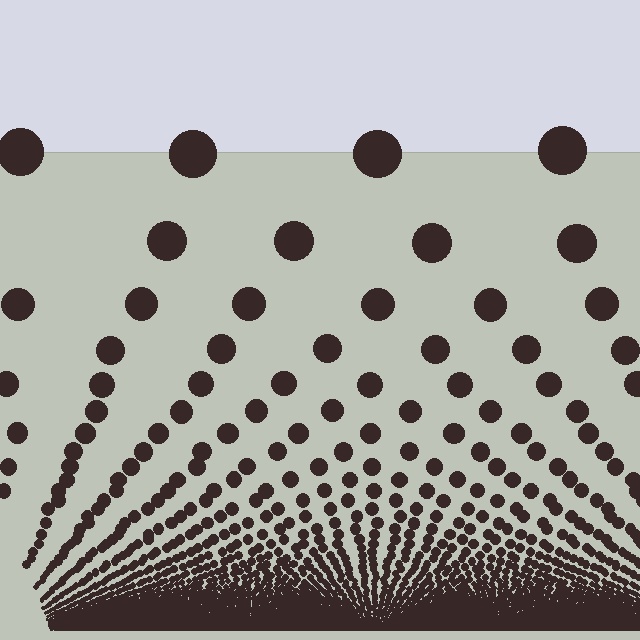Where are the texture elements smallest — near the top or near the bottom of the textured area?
Near the bottom.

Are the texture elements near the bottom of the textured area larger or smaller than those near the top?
Smaller. The gradient is inverted — elements near the bottom are smaller and denser.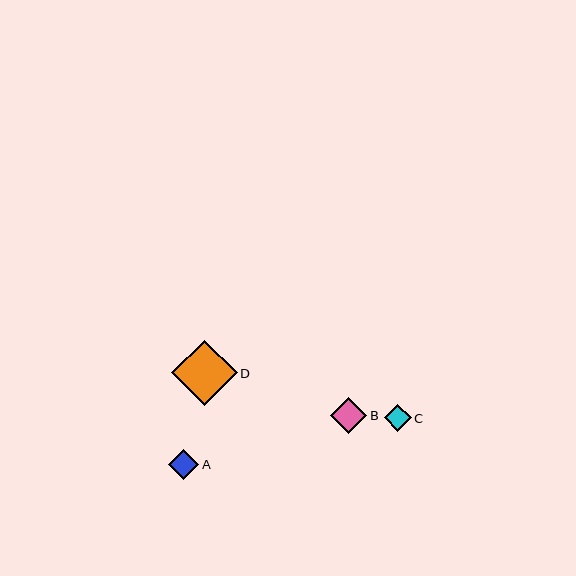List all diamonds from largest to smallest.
From largest to smallest: D, B, A, C.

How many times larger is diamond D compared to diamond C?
Diamond D is approximately 2.4 times the size of diamond C.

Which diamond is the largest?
Diamond D is the largest with a size of approximately 66 pixels.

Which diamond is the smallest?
Diamond C is the smallest with a size of approximately 27 pixels.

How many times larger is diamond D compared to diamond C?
Diamond D is approximately 2.4 times the size of diamond C.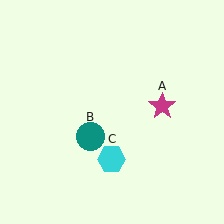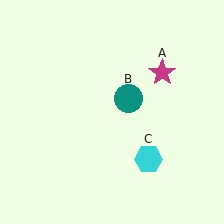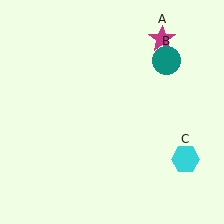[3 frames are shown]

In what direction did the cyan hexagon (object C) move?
The cyan hexagon (object C) moved right.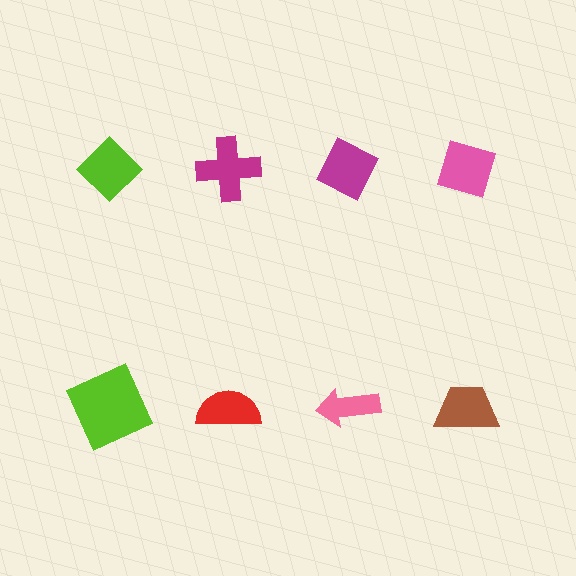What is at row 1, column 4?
A pink diamond.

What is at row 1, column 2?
A magenta cross.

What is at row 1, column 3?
A magenta diamond.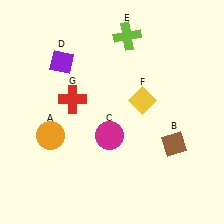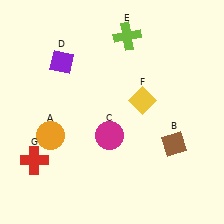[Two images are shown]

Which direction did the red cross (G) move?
The red cross (G) moved down.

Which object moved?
The red cross (G) moved down.